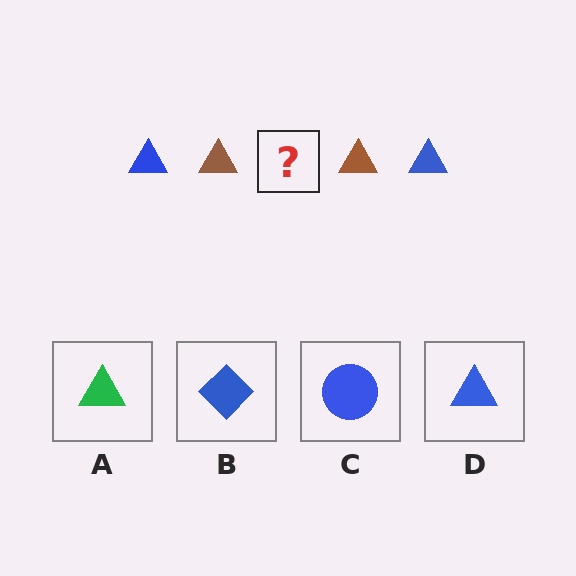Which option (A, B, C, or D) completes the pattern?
D.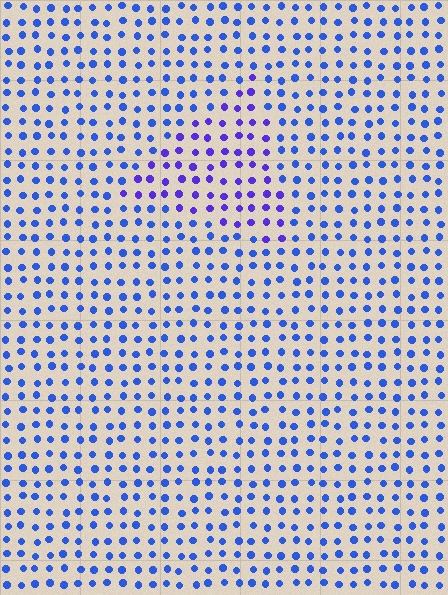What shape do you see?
I see a triangle.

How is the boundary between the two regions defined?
The boundary is defined purely by a slight shift in hue (about 30 degrees). Spacing, size, and orientation are identical on both sides.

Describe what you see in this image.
The image is filled with small blue elements in a uniform arrangement. A triangle-shaped region is visible where the elements are tinted to a slightly different hue, forming a subtle color boundary.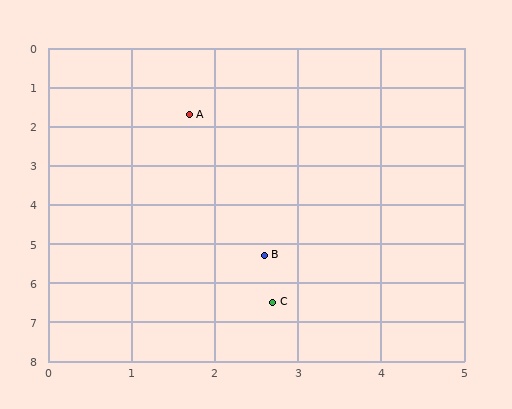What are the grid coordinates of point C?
Point C is at approximately (2.7, 6.5).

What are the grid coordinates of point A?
Point A is at approximately (1.7, 1.7).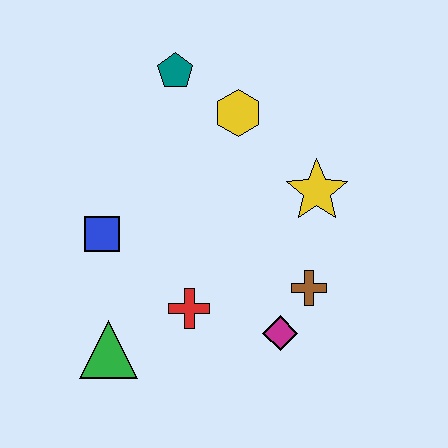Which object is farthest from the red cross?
The teal pentagon is farthest from the red cross.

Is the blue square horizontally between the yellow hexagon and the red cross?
No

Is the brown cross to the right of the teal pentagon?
Yes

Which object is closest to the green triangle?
The red cross is closest to the green triangle.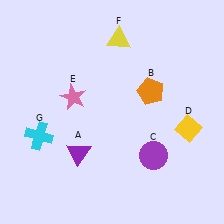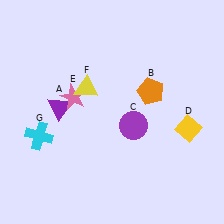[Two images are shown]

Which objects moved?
The objects that moved are: the purple triangle (A), the purple circle (C), the yellow triangle (F).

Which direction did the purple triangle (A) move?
The purple triangle (A) moved up.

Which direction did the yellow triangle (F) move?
The yellow triangle (F) moved down.